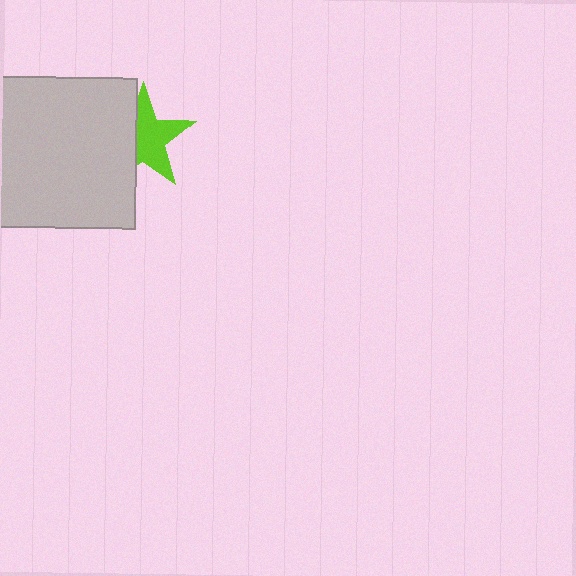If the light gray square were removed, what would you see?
You would see the complete lime star.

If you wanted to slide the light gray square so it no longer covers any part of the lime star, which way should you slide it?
Slide it left — that is the most direct way to separate the two shapes.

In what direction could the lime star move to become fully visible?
The lime star could move right. That would shift it out from behind the light gray square entirely.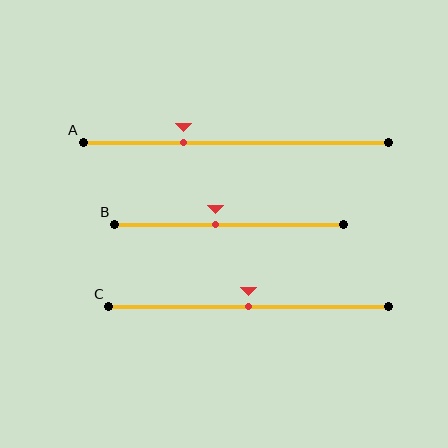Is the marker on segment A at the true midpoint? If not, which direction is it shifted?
No, the marker on segment A is shifted to the left by about 17% of the segment length.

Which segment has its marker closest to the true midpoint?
Segment C has its marker closest to the true midpoint.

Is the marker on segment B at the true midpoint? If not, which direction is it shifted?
No, the marker on segment B is shifted to the left by about 6% of the segment length.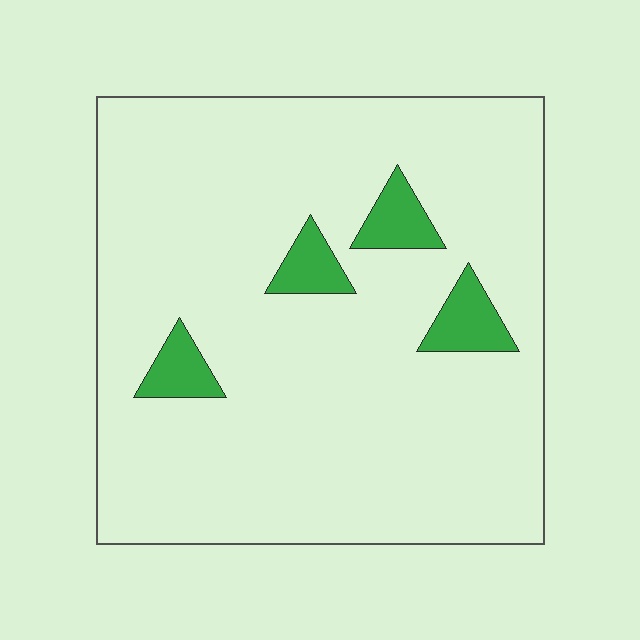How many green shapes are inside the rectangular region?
4.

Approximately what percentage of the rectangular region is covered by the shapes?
Approximately 10%.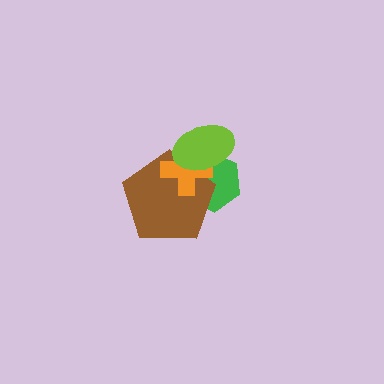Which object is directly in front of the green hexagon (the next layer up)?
The brown pentagon is directly in front of the green hexagon.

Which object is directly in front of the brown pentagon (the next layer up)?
The orange cross is directly in front of the brown pentagon.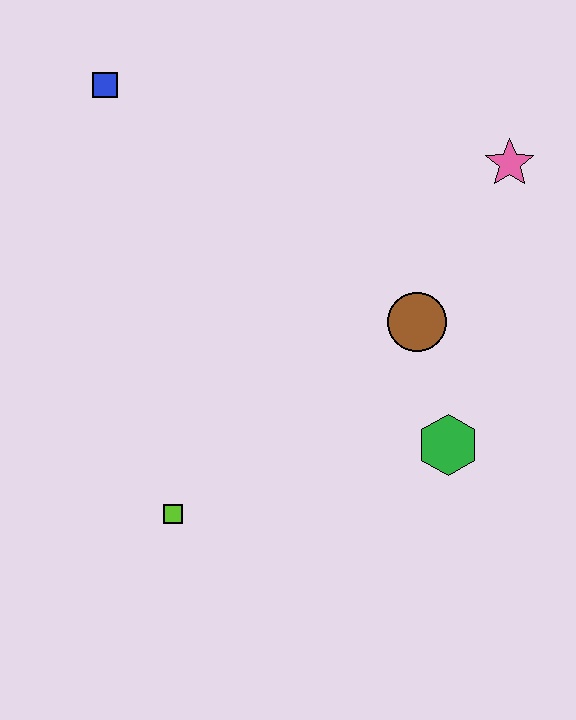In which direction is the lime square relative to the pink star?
The lime square is below the pink star.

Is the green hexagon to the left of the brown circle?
No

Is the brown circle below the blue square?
Yes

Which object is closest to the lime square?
The green hexagon is closest to the lime square.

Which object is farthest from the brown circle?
The blue square is farthest from the brown circle.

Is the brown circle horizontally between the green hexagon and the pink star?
No